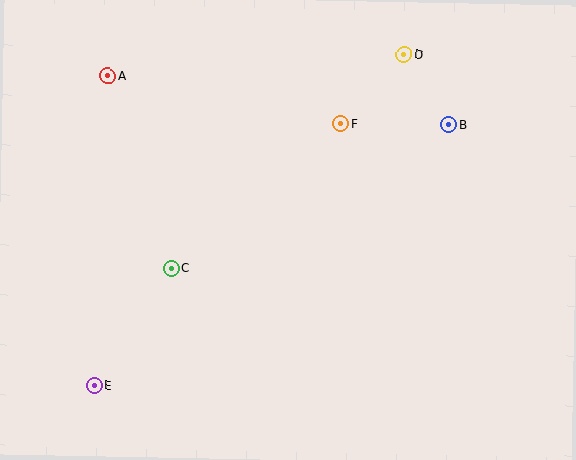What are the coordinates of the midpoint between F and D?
The midpoint between F and D is at (373, 89).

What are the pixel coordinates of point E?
Point E is at (94, 385).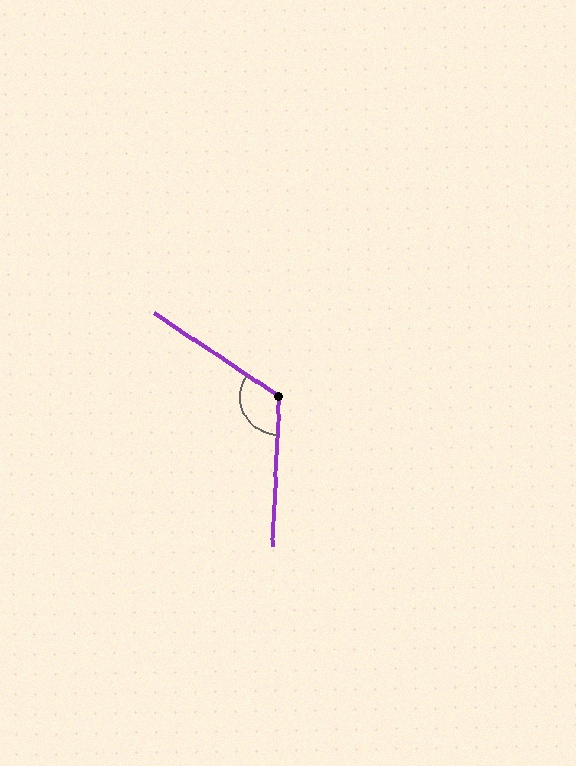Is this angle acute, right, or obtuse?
It is obtuse.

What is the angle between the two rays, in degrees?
Approximately 121 degrees.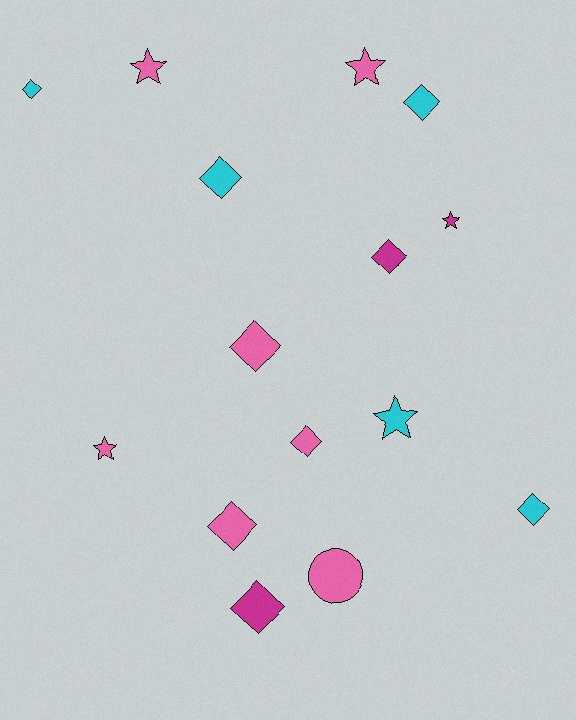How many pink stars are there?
There are 3 pink stars.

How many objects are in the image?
There are 15 objects.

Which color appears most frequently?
Pink, with 7 objects.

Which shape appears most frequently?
Diamond, with 9 objects.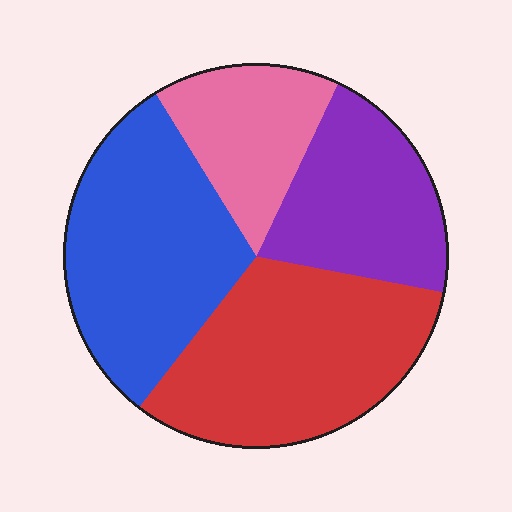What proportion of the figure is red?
Red covers 32% of the figure.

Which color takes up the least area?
Pink, at roughly 15%.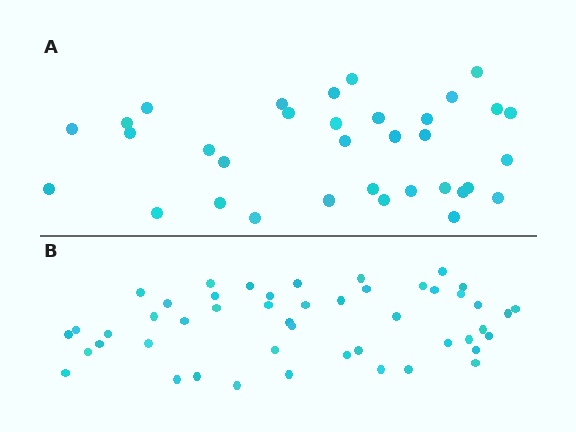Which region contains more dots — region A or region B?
Region B (the bottom region) has more dots.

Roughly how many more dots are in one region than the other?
Region B has approximately 15 more dots than region A.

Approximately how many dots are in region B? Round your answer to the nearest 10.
About 50 dots. (The exact count is 48, which rounds to 50.)